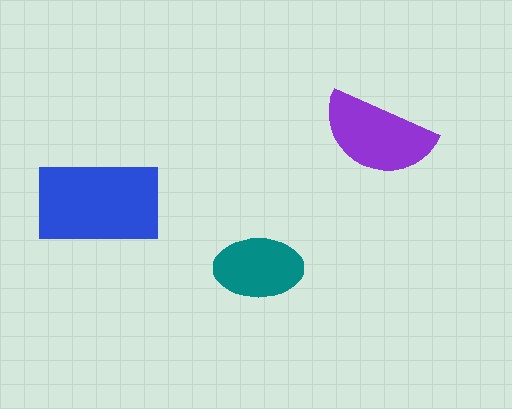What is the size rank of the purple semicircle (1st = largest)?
2nd.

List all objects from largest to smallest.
The blue rectangle, the purple semicircle, the teal ellipse.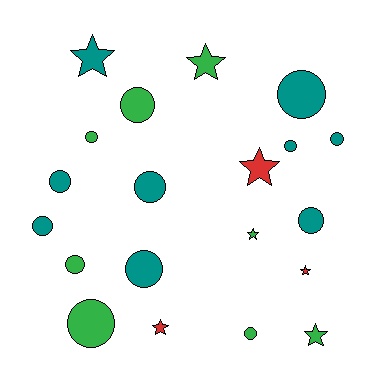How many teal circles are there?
There are 8 teal circles.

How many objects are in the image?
There are 20 objects.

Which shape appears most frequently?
Circle, with 13 objects.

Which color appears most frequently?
Teal, with 9 objects.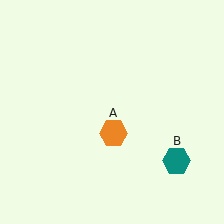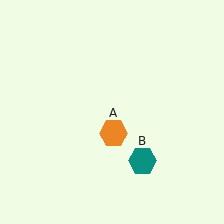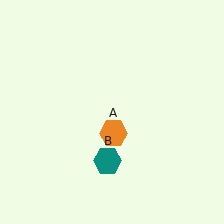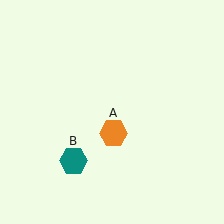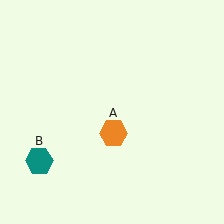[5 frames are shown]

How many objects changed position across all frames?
1 object changed position: teal hexagon (object B).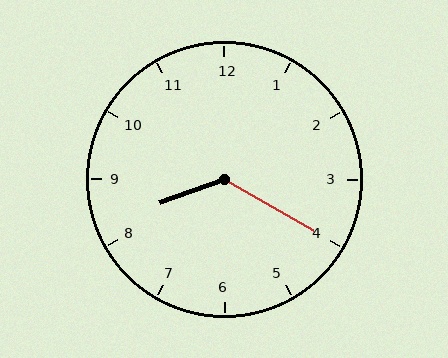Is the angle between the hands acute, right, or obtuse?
It is obtuse.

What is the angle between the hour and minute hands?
Approximately 130 degrees.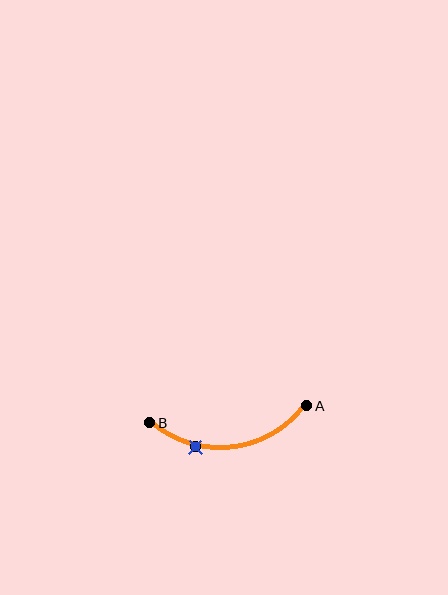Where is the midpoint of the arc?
The arc midpoint is the point on the curve farthest from the straight line joining A and B. It sits below that line.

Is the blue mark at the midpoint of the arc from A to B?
No. The blue mark lies on the arc but is closer to endpoint B. The arc midpoint would be at the point on the curve equidistant along the arc from both A and B.